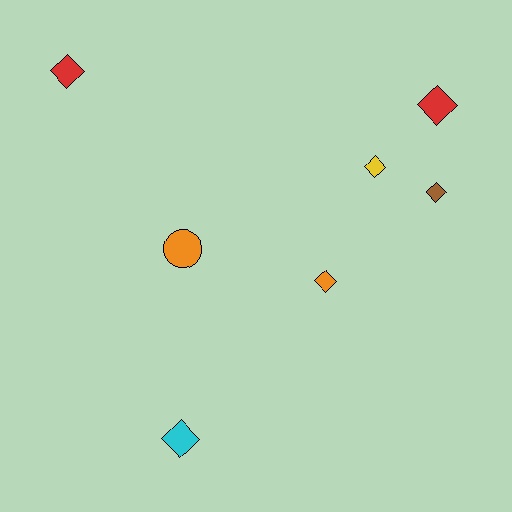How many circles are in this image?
There is 1 circle.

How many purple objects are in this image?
There are no purple objects.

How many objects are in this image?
There are 7 objects.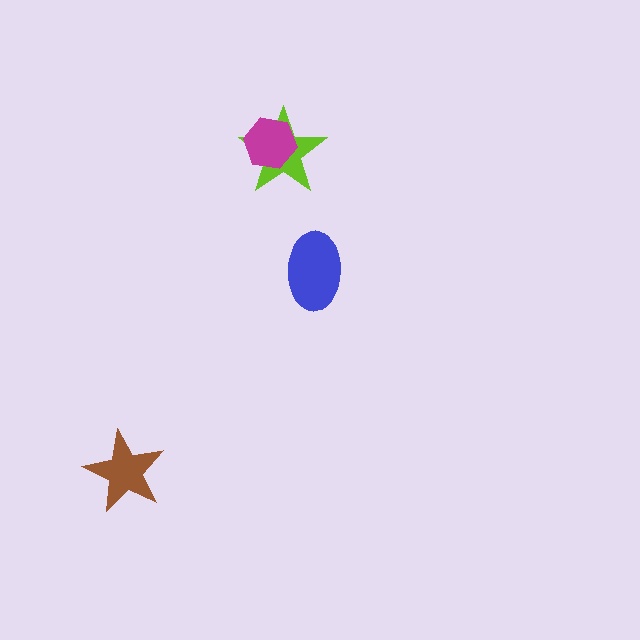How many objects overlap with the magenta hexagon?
1 object overlaps with the magenta hexagon.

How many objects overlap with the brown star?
0 objects overlap with the brown star.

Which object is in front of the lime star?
The magenta hexagon is in front of the lime star.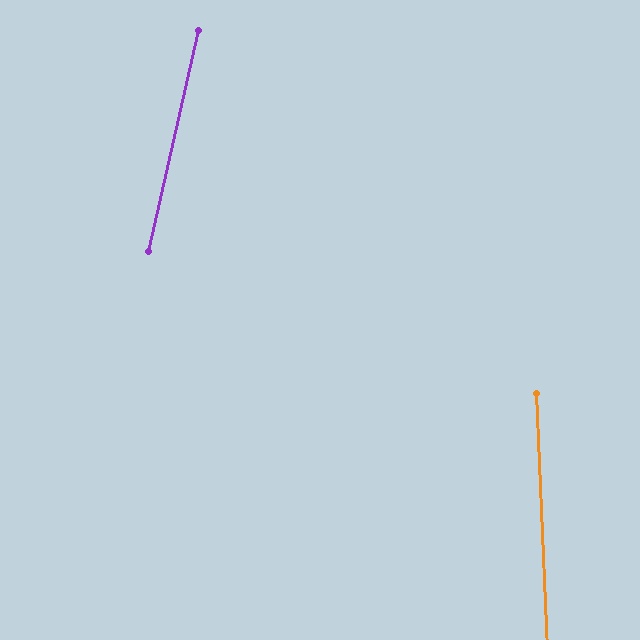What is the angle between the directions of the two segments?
Approximately 15 degrees.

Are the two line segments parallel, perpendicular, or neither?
Neither parallel nor perpendicular — they differ by about 15°.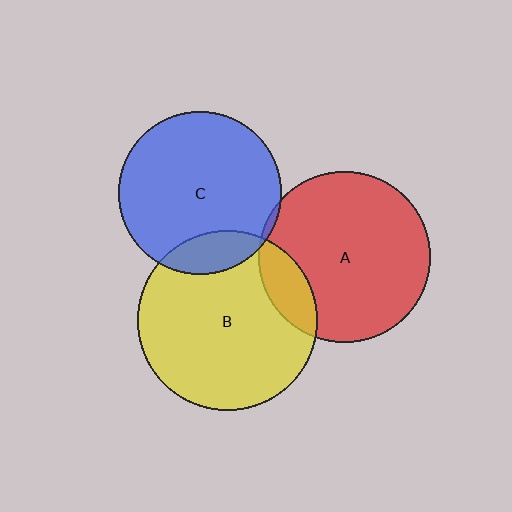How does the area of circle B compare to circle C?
Approximately 1.2 times.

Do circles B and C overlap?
Yes.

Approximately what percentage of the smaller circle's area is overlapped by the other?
Approximately 15%.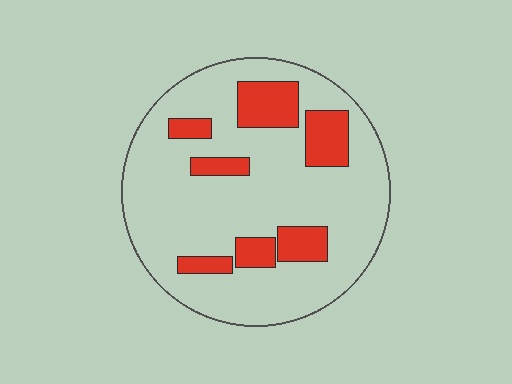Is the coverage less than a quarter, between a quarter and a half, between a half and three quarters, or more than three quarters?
Less than a quarter.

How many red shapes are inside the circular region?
7.